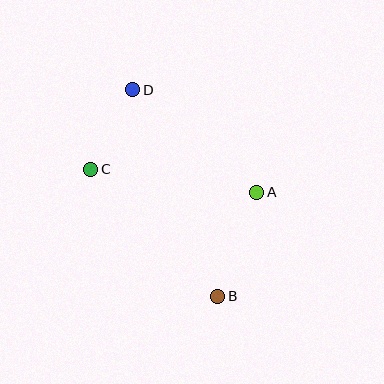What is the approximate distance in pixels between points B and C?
The distance between B and C is approximately 180 pixels.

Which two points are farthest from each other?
Points B and D are farthest from each other.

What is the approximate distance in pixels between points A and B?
The distance between A and B is approximately 111 pixels.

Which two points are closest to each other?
Points C and D are closest to each other.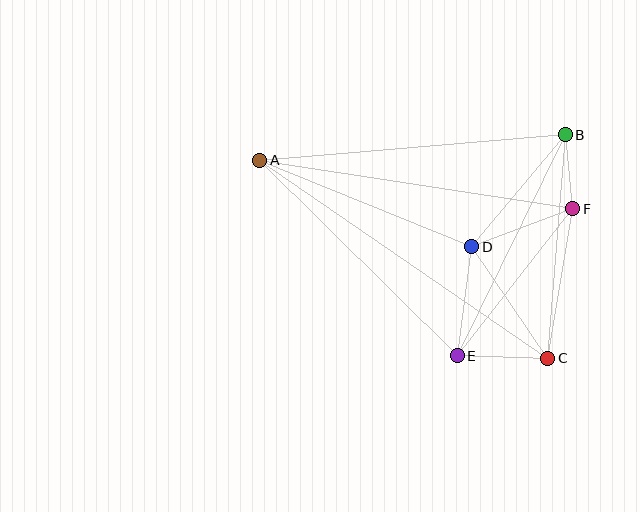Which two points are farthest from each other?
Points A and C are farthest from each other.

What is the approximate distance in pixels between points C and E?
The distance between C and E is approximately 90 pixels.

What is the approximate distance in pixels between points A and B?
The distance between A and B is approximately 307 pixels.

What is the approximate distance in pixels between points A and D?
The distance between A and D is approximately 229 pixels.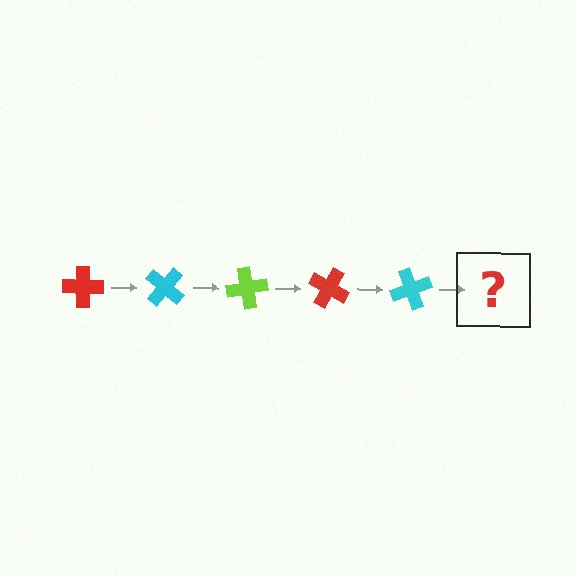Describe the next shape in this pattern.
It should be a lime cross, rotated 200 degrees from the start.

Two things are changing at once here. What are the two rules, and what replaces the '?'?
The two rules are that it rotates 40 degrees each step and the color cycles through red, cyan, and lime. The '?' should be a lime cross, rotated 200 degrees from the start.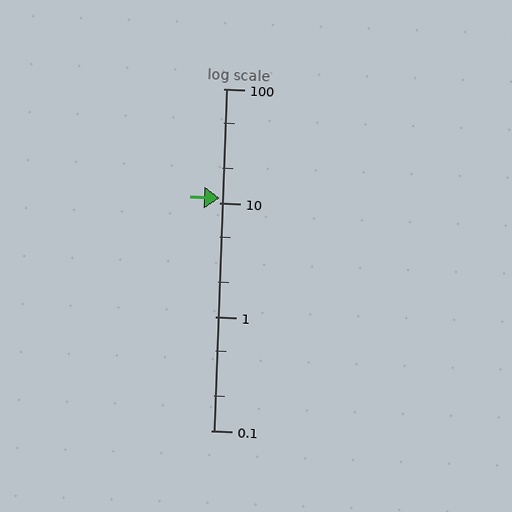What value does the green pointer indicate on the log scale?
The pointer indicates approximately 11.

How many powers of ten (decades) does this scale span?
The scale spans 3 decades, from 0.1 to 100.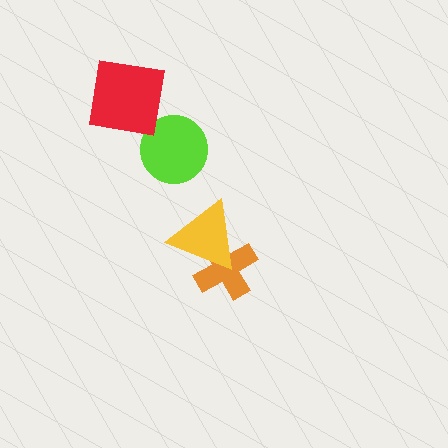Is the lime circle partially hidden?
Yes, it is partially covered by another shape.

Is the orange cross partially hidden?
Yes, it is partially covered by another shape.